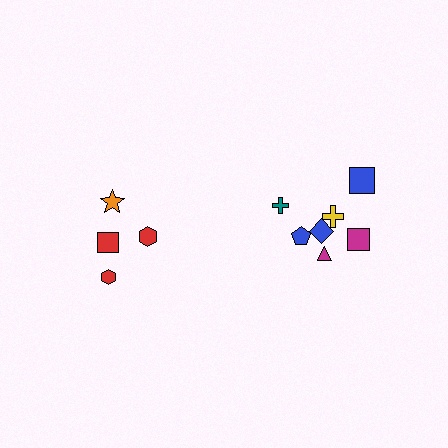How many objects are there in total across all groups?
There are 11 objects.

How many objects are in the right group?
There are 7 objects.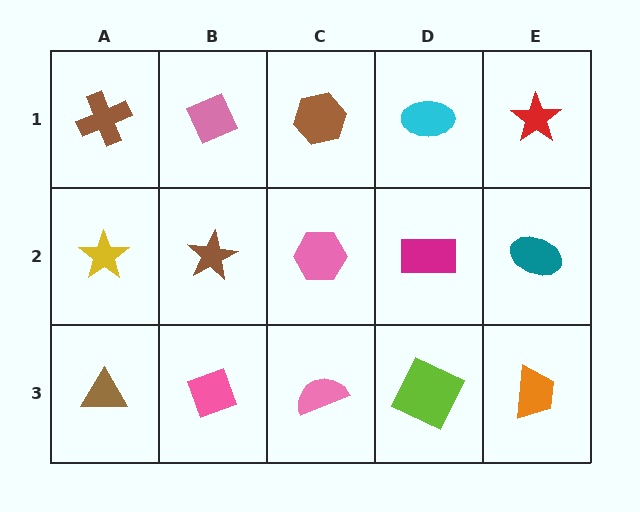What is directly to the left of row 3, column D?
A pink semicircle.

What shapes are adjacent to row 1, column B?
A brown star (row 2, column B), a brown cross (row 1, column A), a brown hexagon (row 1, column C).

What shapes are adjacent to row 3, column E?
A teal ellipse (row 2, column E), a lime square (row 3, column D).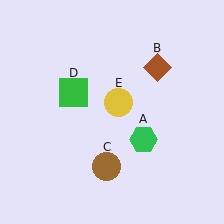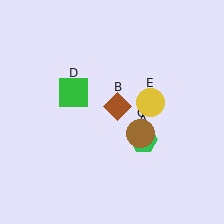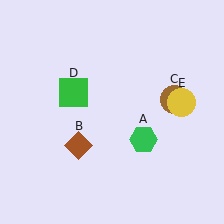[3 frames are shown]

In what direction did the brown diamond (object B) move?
The brown diamond (object B) moved down and to the left.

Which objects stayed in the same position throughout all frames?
Green hexagon (object A) and green square (object D) remained stationary.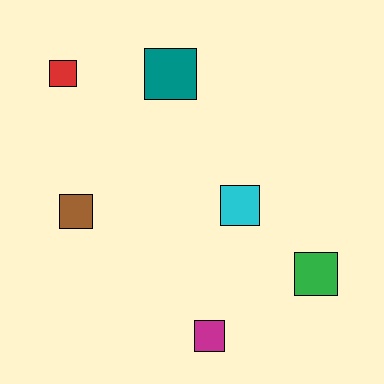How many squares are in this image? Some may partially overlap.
There are 6 squares.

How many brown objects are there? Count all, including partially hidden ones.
There is 1 brown object.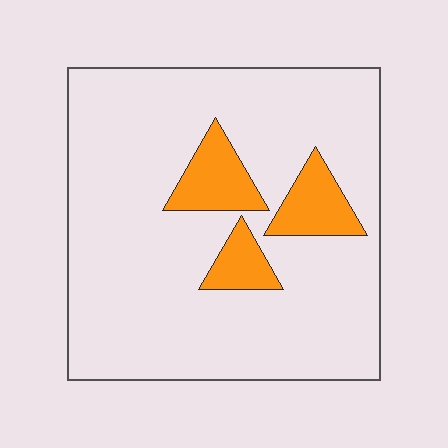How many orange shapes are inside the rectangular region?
3.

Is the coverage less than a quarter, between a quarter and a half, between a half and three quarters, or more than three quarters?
Less than a quarter.